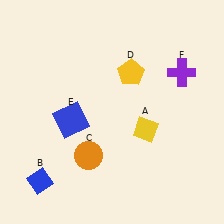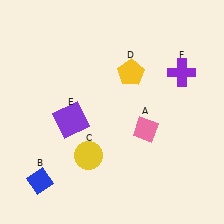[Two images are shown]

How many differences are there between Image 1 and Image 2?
There are 3 differences between the two images.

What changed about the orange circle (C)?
In Image 1, C is orange. In Image 2, it changed to yellow.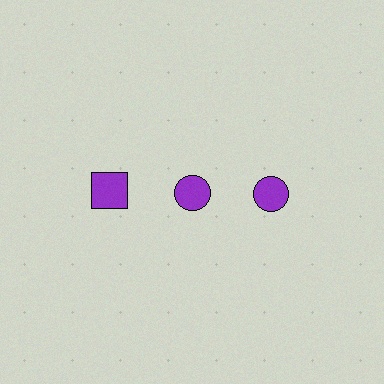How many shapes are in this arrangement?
There are 3 shapes arranged in a grid pattern.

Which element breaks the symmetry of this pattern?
The purple square in the top row, leftmost column breaks the symmetry. All other shapes are purple circles.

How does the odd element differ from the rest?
It has a different shape: square instead of circle.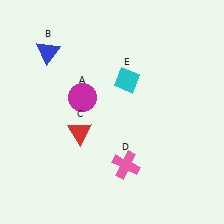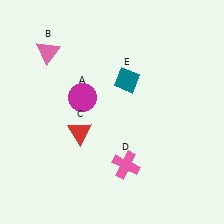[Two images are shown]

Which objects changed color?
B changed from blue to pink. E changed from cyan to teal.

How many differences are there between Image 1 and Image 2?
There are 2 differences between the two images.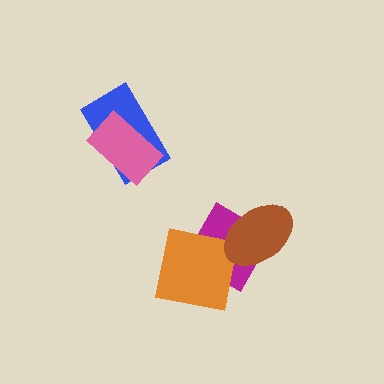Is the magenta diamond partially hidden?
Yes, it is partially covered by another shape.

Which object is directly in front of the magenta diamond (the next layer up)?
The orange square is directly in front of the magenta diamond.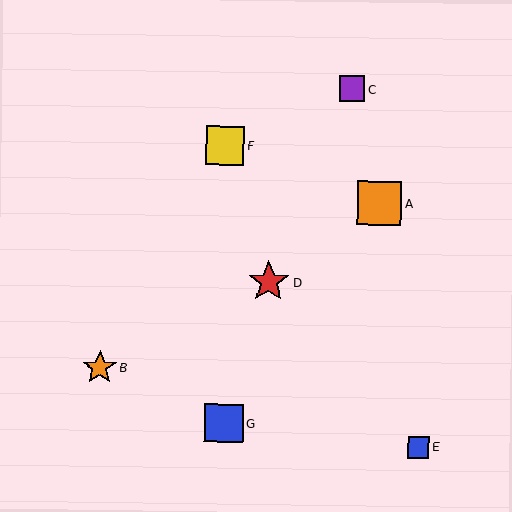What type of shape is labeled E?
Shape E is a blue square.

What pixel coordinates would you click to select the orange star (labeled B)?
Click at (100, 368) to select the orange star B.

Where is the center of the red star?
The center of the red star is at (269, 282).